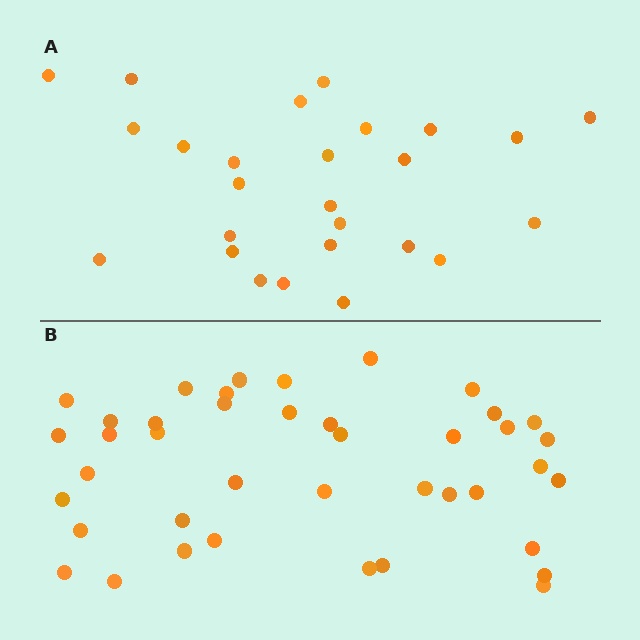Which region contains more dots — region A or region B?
Region B (the bottom region) has more dots.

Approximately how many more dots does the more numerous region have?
Region B has approximately 15 more dots than region A.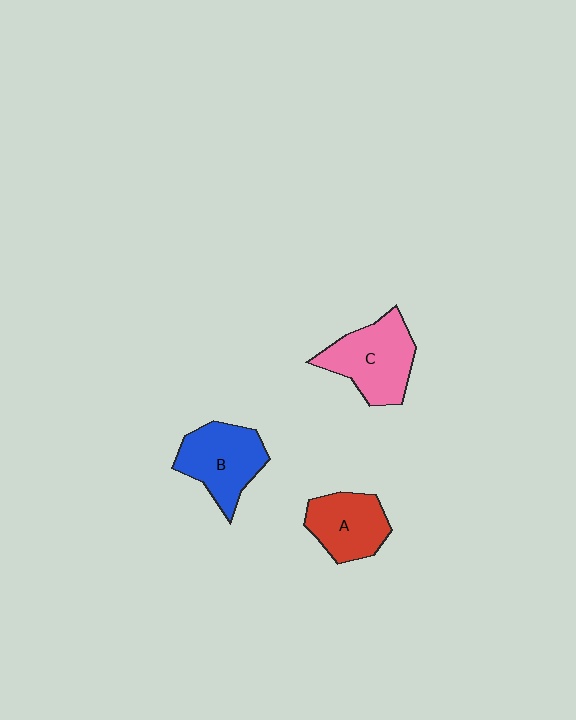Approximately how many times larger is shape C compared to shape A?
Approximately 1.3 times.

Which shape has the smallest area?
Shape A (red).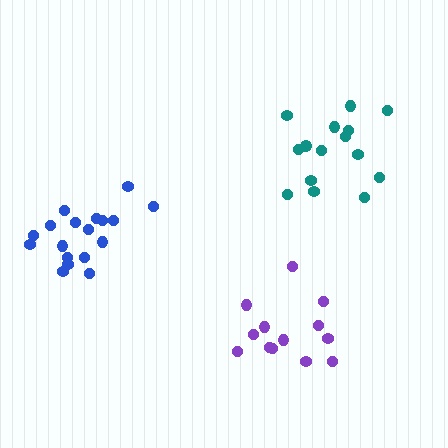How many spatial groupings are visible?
There are 3 spatial groupings.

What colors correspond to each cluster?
The clusters are colored: teal, blue, purple.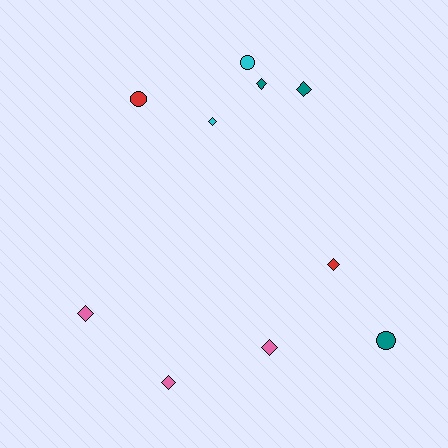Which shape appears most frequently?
Diamond, with 7 objects.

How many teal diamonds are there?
There are 2 teal diamonds.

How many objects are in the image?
There are 10 objects.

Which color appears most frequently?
Teal, with 3 objects.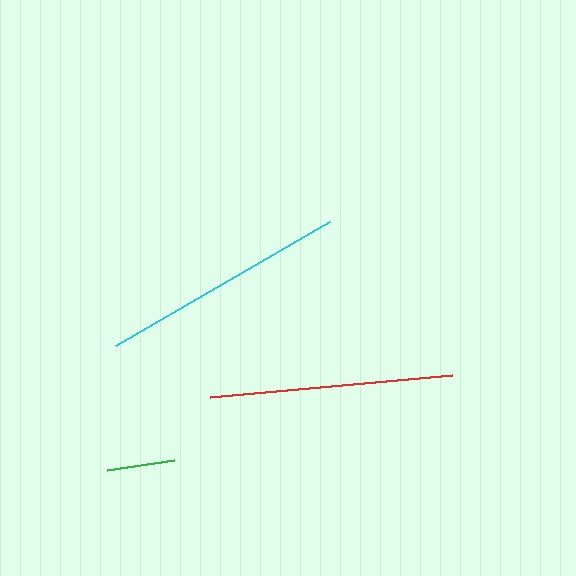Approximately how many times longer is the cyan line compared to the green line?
The cyan line is approximately 3.7 times the length of the green line.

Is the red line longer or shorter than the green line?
The red line is longer than the green line.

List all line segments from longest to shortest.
From longest to shortest: cyan, red, green.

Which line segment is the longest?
The cyan line is the longest at approximately 247 pixels.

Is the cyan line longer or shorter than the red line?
The cyan line is longer than the red line.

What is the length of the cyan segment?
The cyan segment is approximately 247 pixels long.